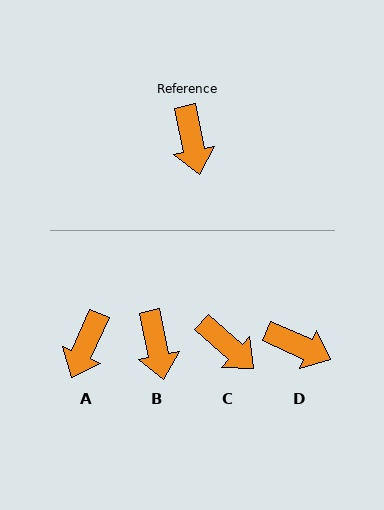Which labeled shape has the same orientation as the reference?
B.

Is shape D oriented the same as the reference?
No, it is off by about 54 degrees.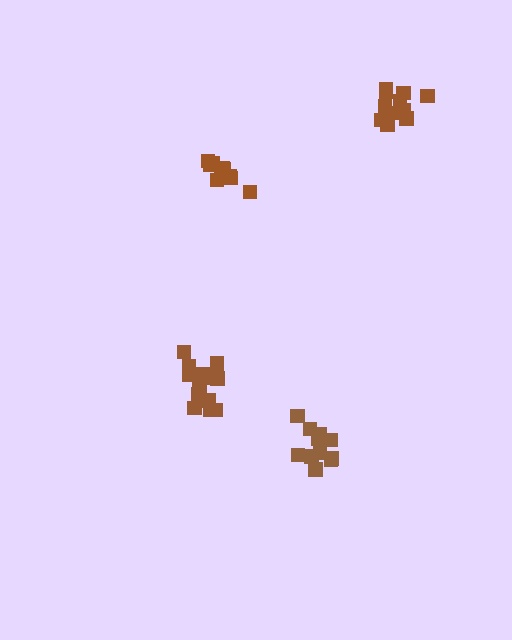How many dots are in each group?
Group 1: 10 dots, Group 2: 13 dots, Group 3: 11 dots, Group 4: 12 dots (46 total).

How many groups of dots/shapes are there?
There are 4 groups.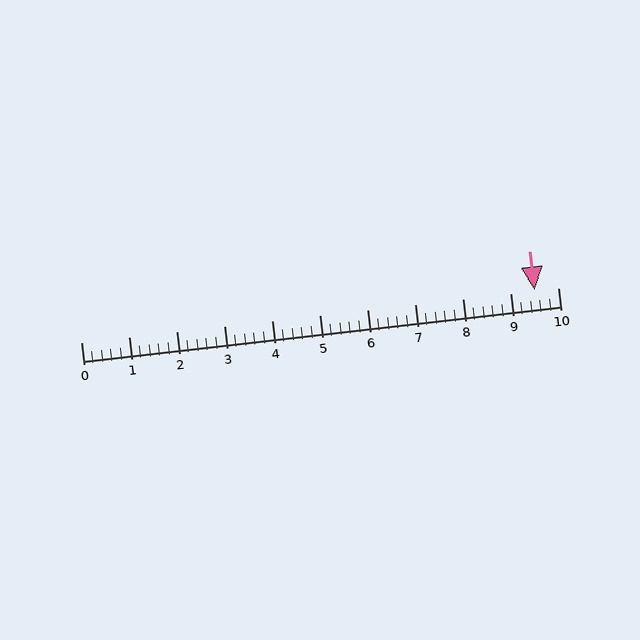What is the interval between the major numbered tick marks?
The major tick marks are spaced 1 units apart.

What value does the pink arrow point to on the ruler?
The pink arrow points to approximately 9.5.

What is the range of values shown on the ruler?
The ruler shows values from 0 to 10.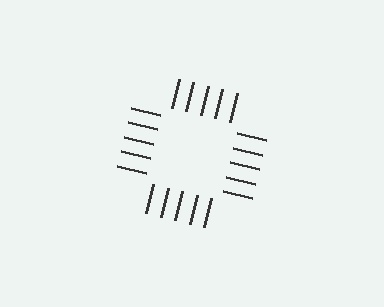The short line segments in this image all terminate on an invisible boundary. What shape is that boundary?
An illusory square — the line segments terminate on its edges but no continuous stroke is drawn.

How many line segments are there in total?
20 — 5 along each of the 4 edges.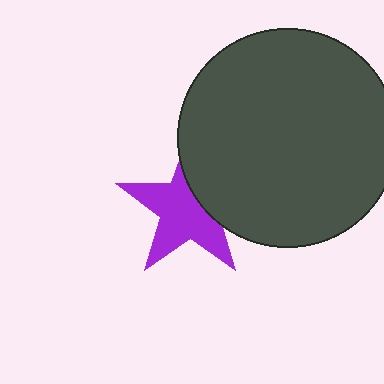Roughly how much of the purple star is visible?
Most of it is visible (roughly 66%).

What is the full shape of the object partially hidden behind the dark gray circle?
The partially hidden object is a purple star.